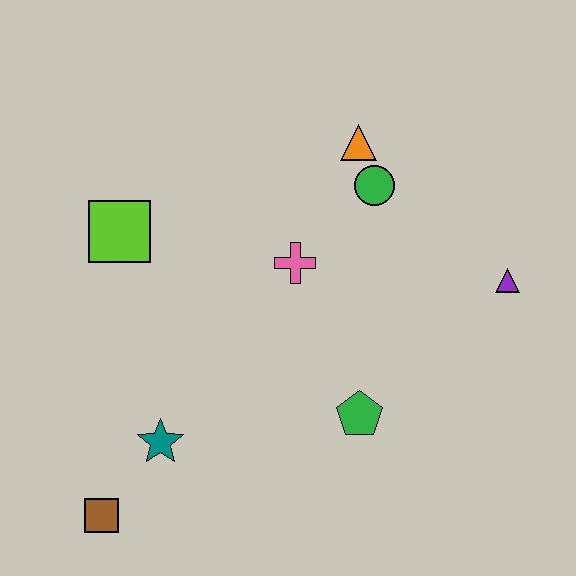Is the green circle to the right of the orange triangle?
Yes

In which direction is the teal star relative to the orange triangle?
The teal star is below the orange triangle.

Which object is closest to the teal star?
The brown square is closest to the teal star.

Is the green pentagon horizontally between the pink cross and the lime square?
No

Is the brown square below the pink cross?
Yes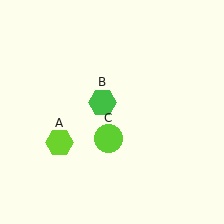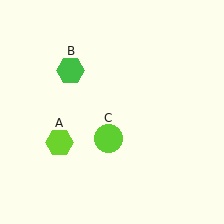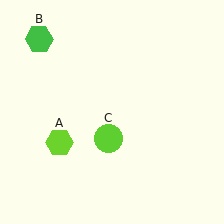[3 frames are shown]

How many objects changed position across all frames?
1 object changed position: green hexagon (object B).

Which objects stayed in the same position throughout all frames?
Lime hexagon (object A) and lime circle (object C) remained stationary.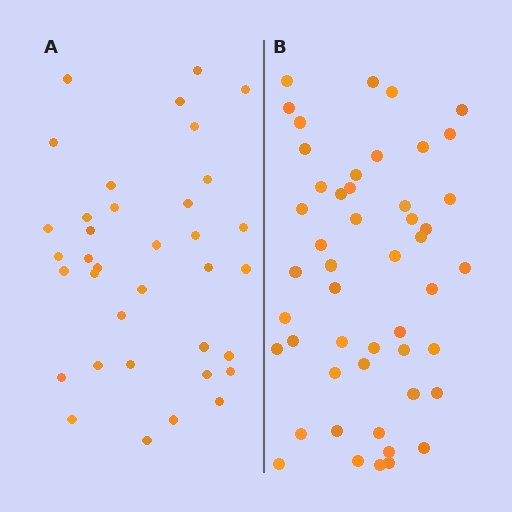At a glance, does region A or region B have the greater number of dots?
Region B (the right region) has more dots.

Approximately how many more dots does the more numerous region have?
Region B has approximately 15 more dots than region A.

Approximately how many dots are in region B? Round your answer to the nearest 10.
About 50 dots. (The exact count is 49, which rounds to 50.)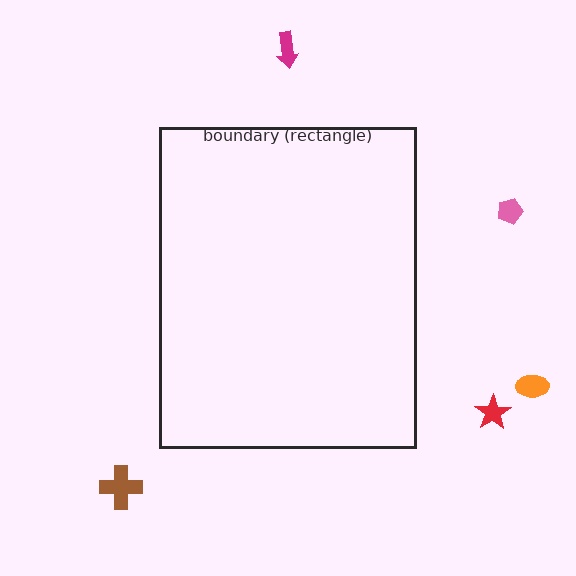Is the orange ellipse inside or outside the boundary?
Outside.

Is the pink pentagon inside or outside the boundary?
Outside.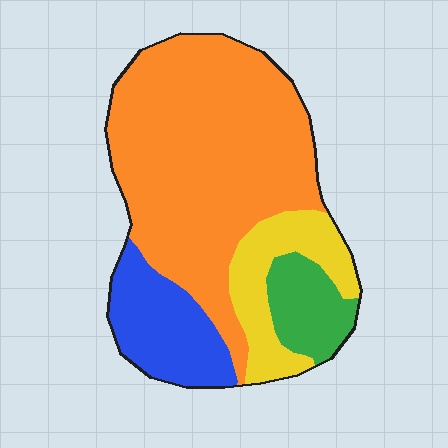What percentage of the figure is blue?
Blue covers about 15% of the figure.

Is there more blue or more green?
Blue.